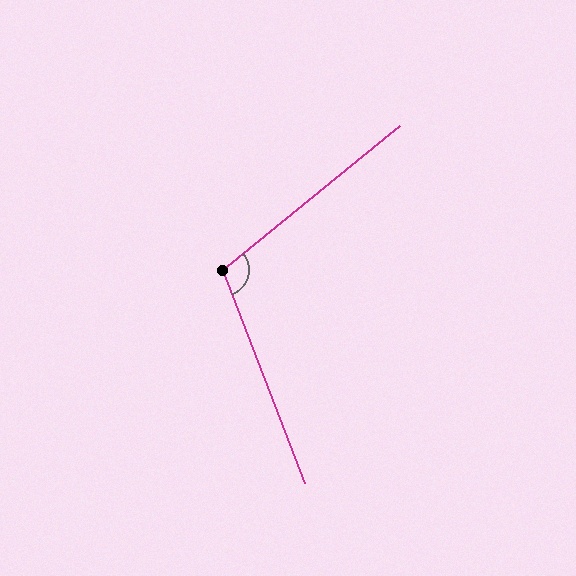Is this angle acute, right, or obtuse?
It is obtuse.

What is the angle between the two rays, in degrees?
Approximately 108 degrees.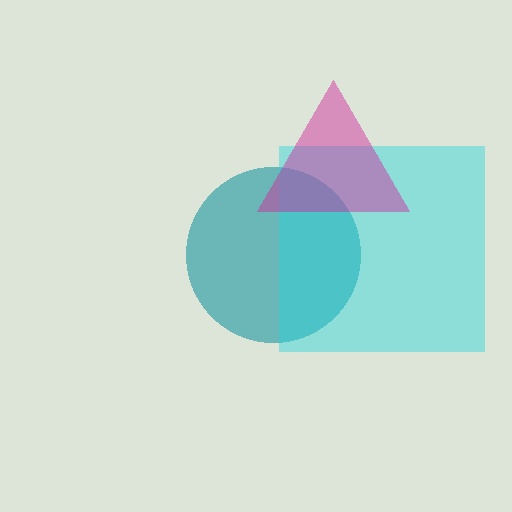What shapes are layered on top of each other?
The layered shapes are: a teal circle, a cyan square, a magenta triangle.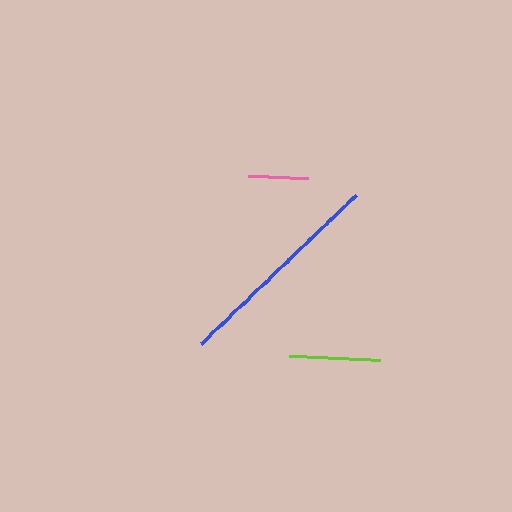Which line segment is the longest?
The blue line is the longest at approximately 215 pixels.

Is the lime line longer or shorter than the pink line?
The lime line is longer than the pink line.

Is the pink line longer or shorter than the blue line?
The blue line is longer than the pink line.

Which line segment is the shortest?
The pink line is the shortest at approximately 60 pixels.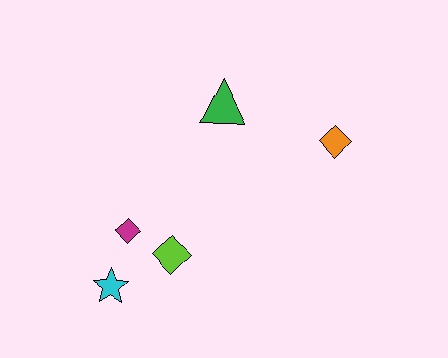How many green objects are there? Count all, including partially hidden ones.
There is 1 green object.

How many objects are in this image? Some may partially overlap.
There are 5 objects.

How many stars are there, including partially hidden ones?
There is 1 star.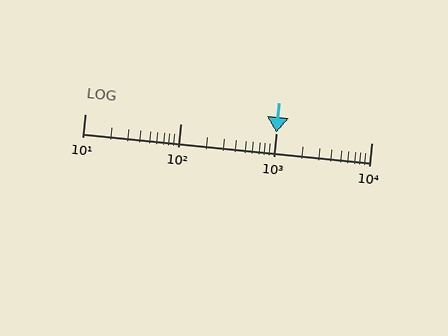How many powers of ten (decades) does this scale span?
The scale spans 3 decades, from 10 to 10000.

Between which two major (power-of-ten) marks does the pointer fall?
The pointer is between 1000 and 10000.